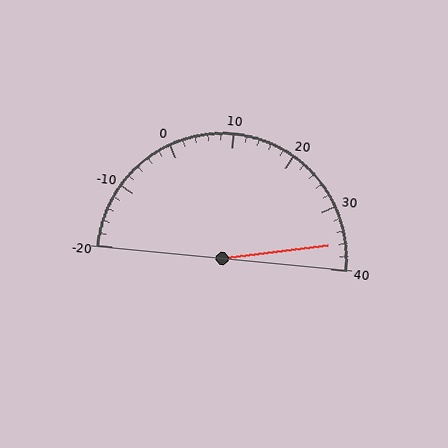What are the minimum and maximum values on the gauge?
The gauge ranges from -20 to 40.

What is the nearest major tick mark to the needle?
The nearest major tick mark is 40.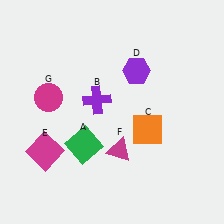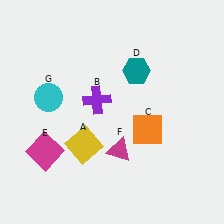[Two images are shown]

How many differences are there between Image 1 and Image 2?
There are 3 differences between the two images.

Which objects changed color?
A changed from green to yellow. D changed from purple to teal. G changed from magenta to cyan.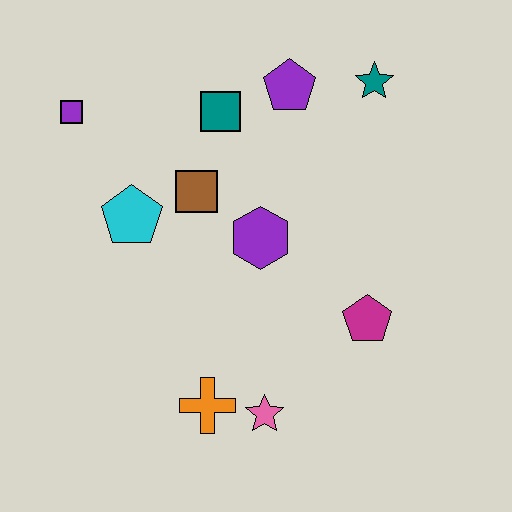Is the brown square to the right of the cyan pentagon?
Yes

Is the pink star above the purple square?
No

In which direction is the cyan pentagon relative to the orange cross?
The cyan pentagon is above the orange cross.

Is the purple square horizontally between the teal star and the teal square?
No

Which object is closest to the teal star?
The purple pentagon is closest to the teal star.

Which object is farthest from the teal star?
The orange cross is farthest from the teal star.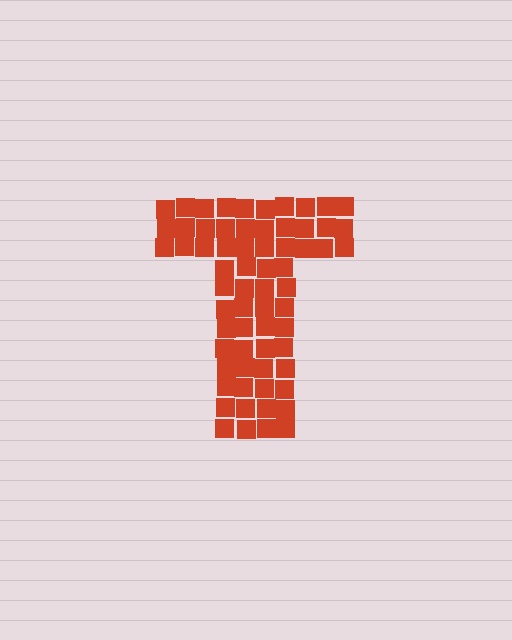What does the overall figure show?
The overall figure shows the letter T.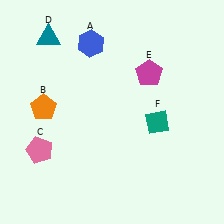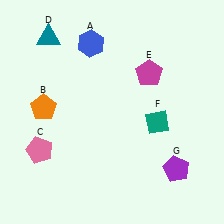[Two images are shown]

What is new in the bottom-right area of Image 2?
A purple pentagon (G) was added in the bottom-right area of Image 2.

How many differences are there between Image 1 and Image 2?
There is 1 difference between the two images.